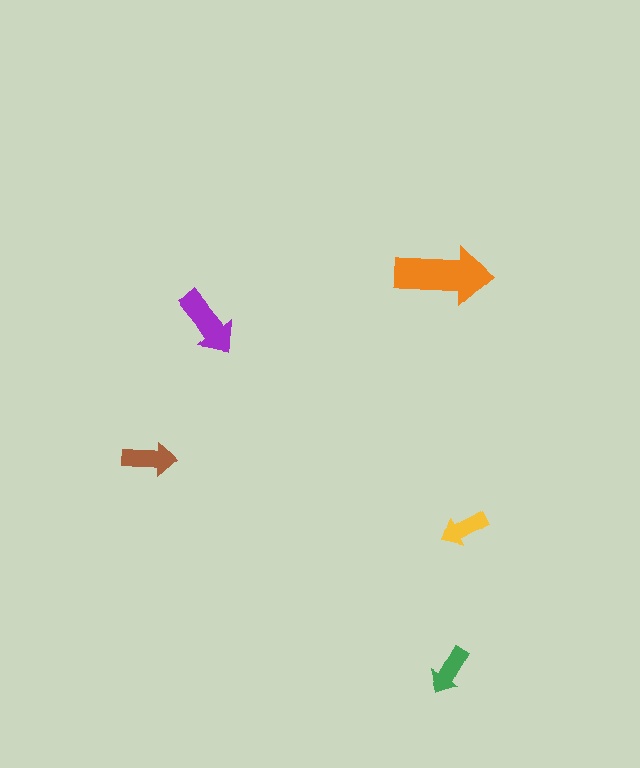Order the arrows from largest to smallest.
the orange one, the purple one, the brown one, the green one, the yellow one.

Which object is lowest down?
The green arrow is bottommost.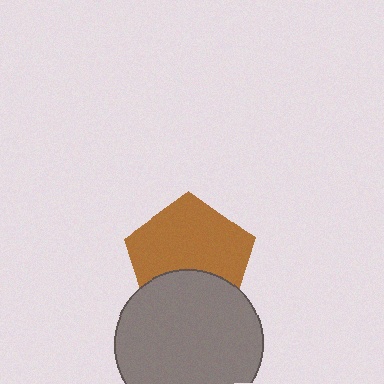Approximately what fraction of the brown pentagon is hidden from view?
Roughly 34% of the brown pentagon is hidden behind the gray circle.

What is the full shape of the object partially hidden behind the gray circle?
The partially hidden object is a brown pentagon.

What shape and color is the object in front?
The object in front is a gray circle.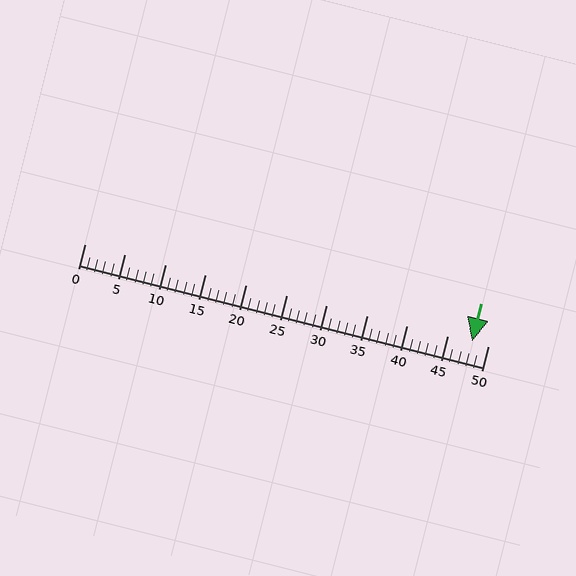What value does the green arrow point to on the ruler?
The green arrow points to approximately 48.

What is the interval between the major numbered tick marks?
The major tick marks are spaced 5 units apart.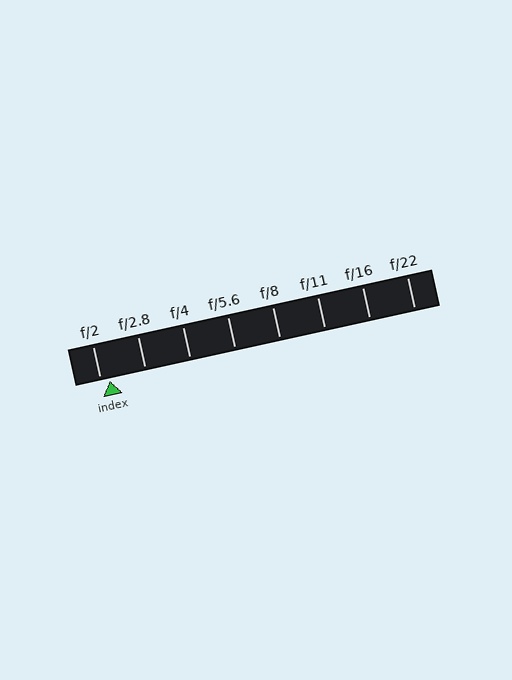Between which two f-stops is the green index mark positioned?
The index mark is between f/2 and f/2.8.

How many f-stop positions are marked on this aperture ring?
There are 8 f-stop positions marked.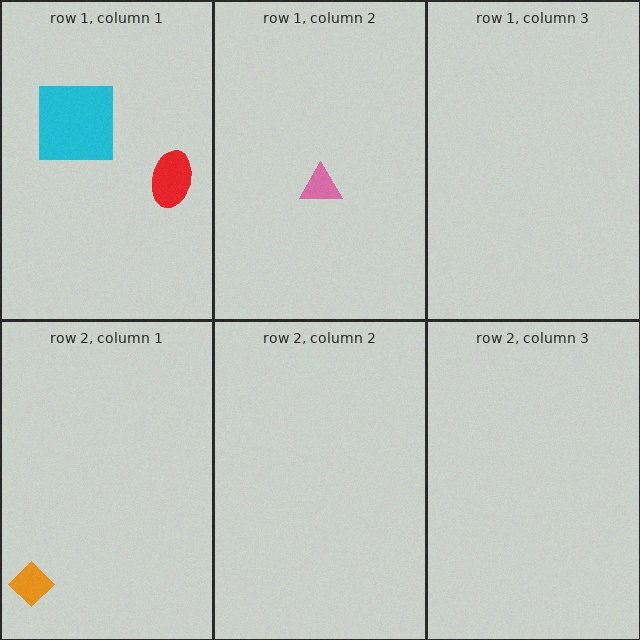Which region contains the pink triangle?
The row 1, column 2 region.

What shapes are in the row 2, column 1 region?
The orange diamond.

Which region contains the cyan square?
The row 1, column 1 region.